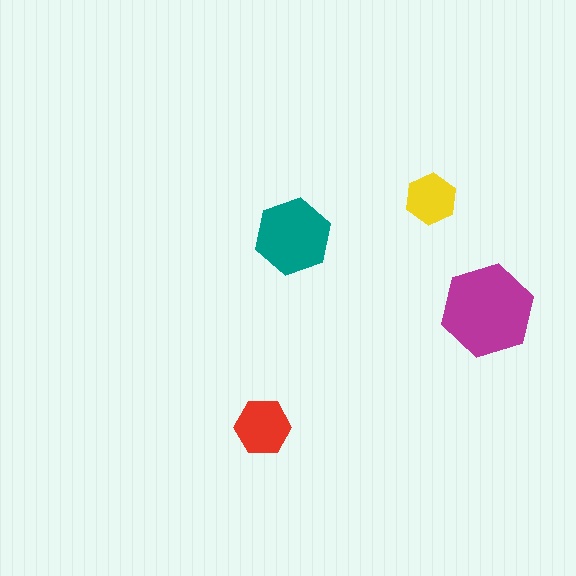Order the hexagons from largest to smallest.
the magenta one, the teal one, the red one, the yellow one.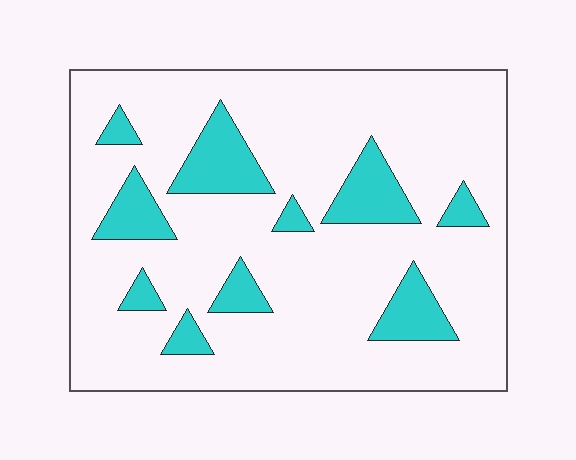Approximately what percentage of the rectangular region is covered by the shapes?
Approximately 15%.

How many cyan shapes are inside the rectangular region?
10.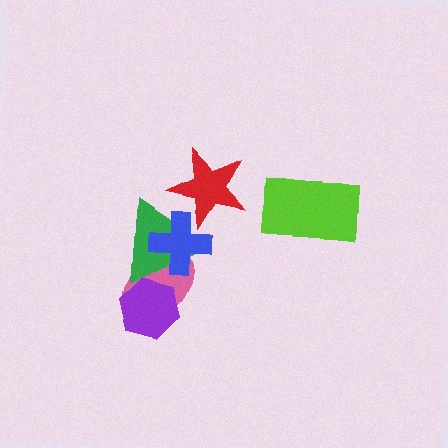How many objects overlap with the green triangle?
4 objects overlap with the green triangle.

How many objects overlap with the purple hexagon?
2 objects overlap with the purple hexagon.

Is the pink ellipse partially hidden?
Yes, it is partially covered by another shape.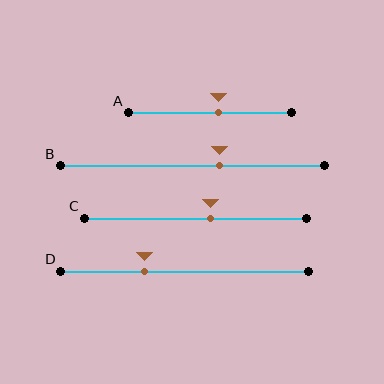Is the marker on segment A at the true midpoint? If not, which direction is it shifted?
No, the marker on segment A is shifted to the right by about 5% of the segment length.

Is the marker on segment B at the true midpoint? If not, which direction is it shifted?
No, the marker on segment B is shifted to the right by about 10% of the segment length.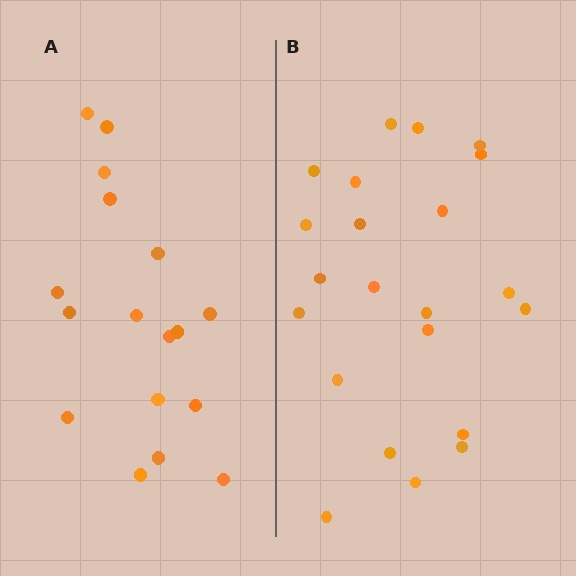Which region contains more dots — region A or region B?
Region B (the right region) has more dots.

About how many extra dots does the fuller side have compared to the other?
Region B has about 5 more dots than region A.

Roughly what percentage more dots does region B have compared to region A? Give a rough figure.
About 30% more.